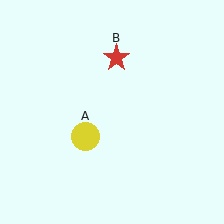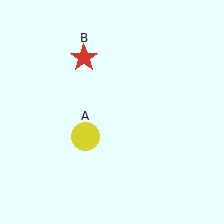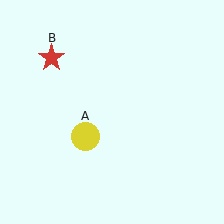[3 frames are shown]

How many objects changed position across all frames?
1 object changed position: red star (object B).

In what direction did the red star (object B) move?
The red star (object B) moved left.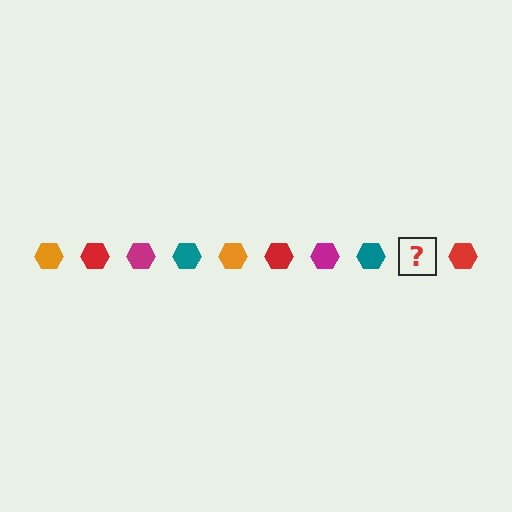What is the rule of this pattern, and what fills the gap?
The rule is that the pattern cycles through orange, red, magenta, teal hexagons. The gap should be filled with an orange hexagon.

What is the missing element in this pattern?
The missing element is an orange hexagon.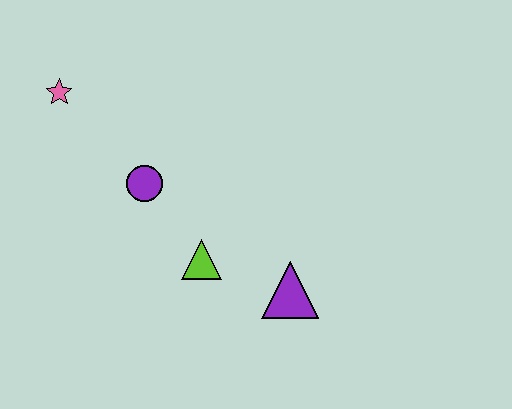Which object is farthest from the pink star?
The purple triangle is farthest from the pink star.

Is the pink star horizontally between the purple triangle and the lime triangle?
No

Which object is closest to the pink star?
The purple circle is closest to the pink star.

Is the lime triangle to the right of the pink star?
Yes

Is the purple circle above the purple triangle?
Yes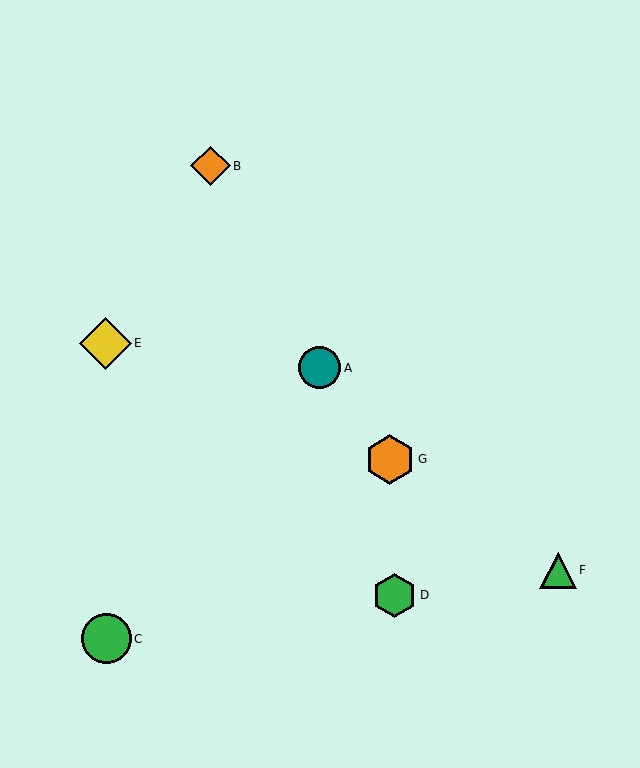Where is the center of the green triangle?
The center of the green triangle is at (558, 570).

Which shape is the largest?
The yellow diamond (labeled E) is the largest.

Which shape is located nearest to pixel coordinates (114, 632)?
The green circle (labeled C) at (106, 639) is nearest to that location.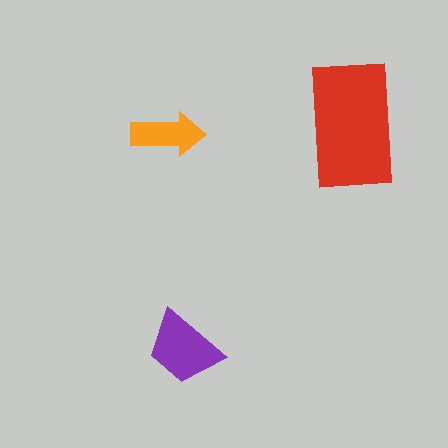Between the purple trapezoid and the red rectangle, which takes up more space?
The red rectangle.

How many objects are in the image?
There are 3 objects in the image.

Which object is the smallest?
The orange arrow.